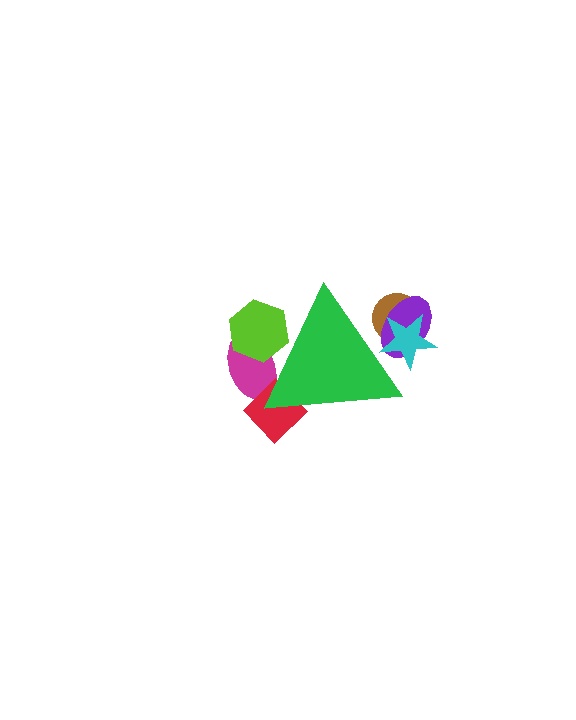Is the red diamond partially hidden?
Yes, the red diamond is partially hidden behind the green triangle.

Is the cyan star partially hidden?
Yes, the cyan star is partially hidden behind the green triangle.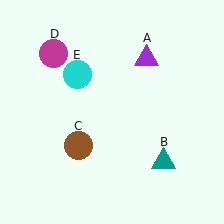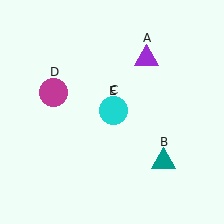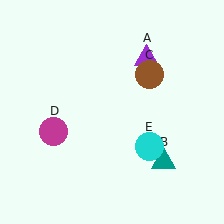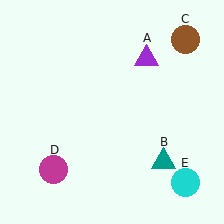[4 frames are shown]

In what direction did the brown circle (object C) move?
The brown circle (object C) moved up and to the right.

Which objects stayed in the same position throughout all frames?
Purple triangle (object A) and teal triangle (object B) remained stationary.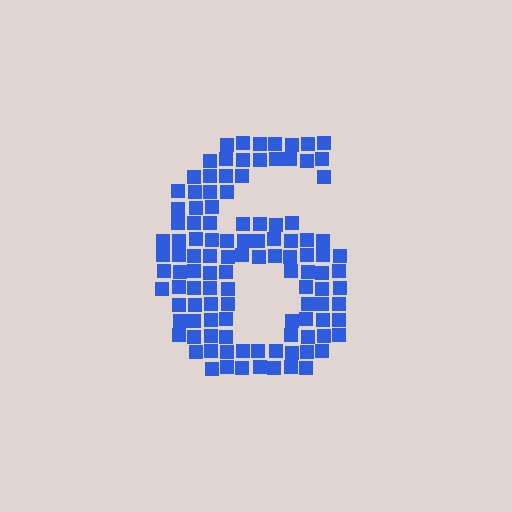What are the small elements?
The small elements are squares.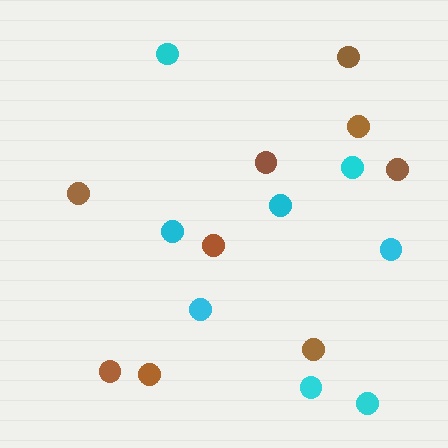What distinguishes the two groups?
There are 2 groups: one group of brown circles (9) and one group of cyan circles (8).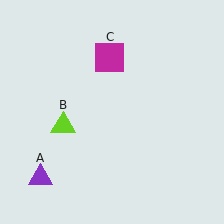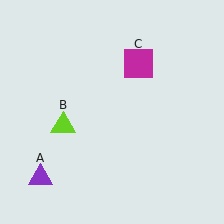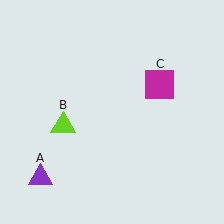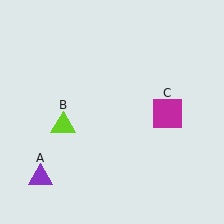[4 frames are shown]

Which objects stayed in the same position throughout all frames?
Purple triangle (object A) and lime triangle (object B) remained stationary.